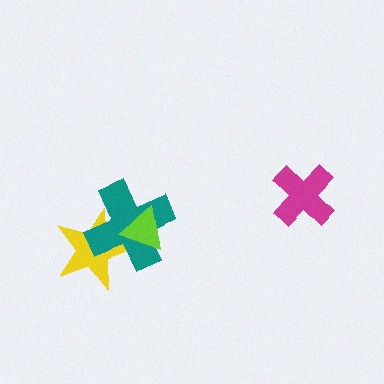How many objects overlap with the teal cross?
2 objects overlap with the teal cross.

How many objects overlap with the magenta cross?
0 objects overlap with the magenta cross.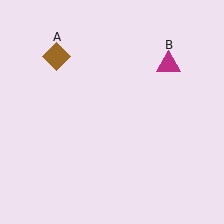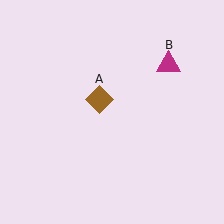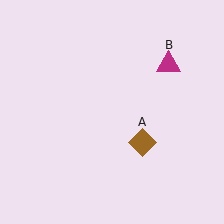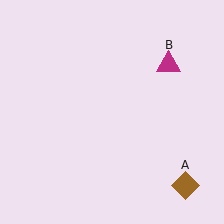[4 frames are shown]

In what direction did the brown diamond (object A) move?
The brown diamond (object A) moved down and to the right.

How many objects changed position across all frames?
1 object changed position: brown diamond (object A).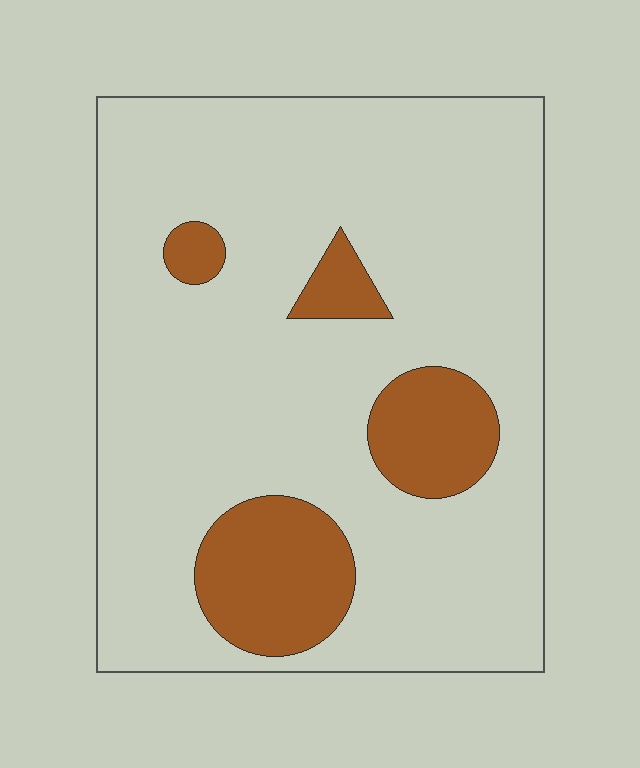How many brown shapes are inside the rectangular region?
4.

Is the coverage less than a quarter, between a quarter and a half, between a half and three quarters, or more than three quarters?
Less than a quarter.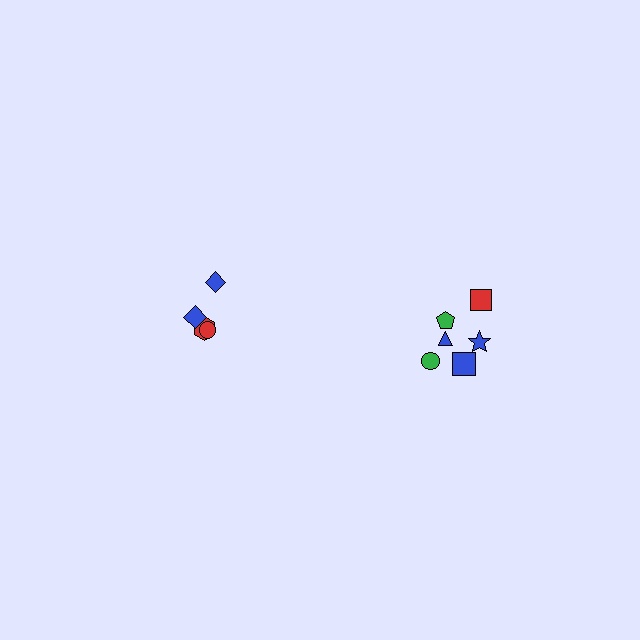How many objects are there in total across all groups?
There are 10 objects.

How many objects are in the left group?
There are 4 objects.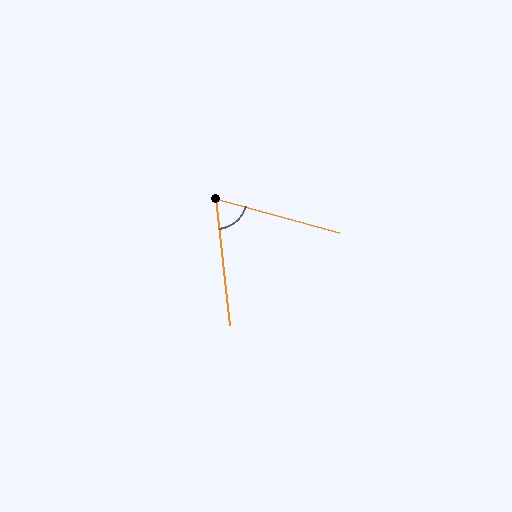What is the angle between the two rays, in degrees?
Approximately 68 degrees.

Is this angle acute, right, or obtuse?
It is acute.